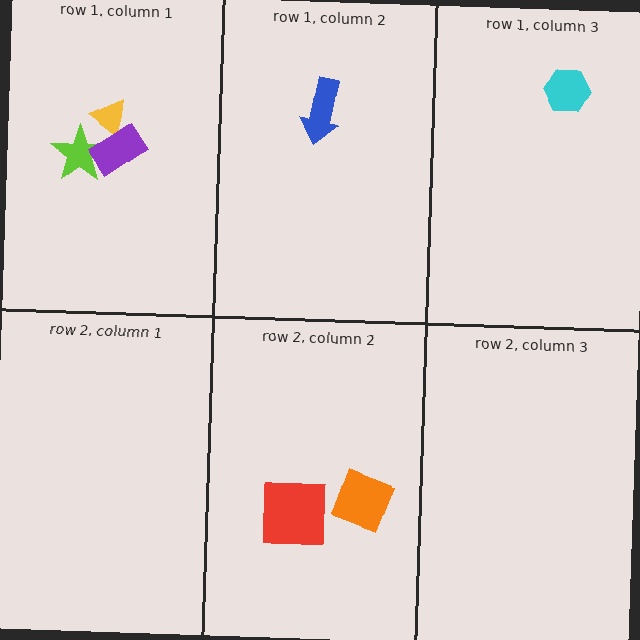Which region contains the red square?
The row 2, column 2 region.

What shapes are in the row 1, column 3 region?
The cyan hexagon.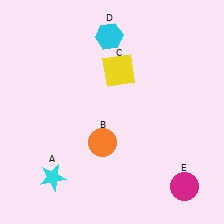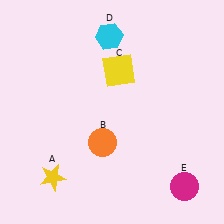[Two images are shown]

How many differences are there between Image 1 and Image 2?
There is 1 difference between the two images.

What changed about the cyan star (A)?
In Image 1, A is cyan. In Image 2, it changed to yellow.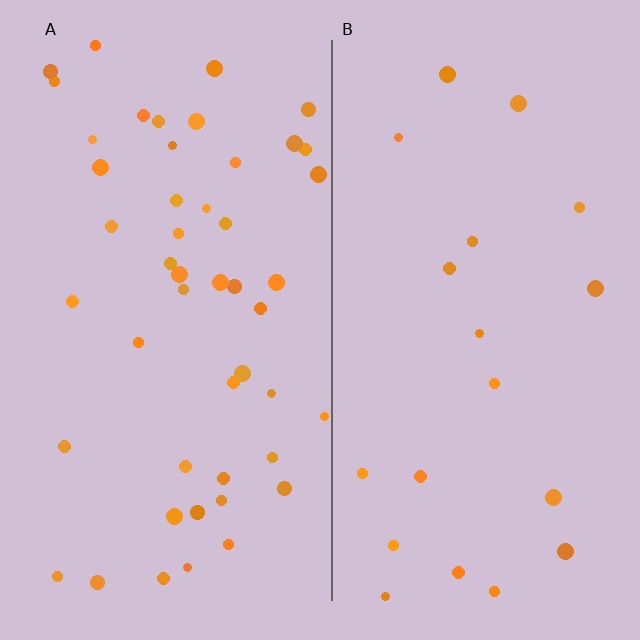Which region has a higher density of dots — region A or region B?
A (the left).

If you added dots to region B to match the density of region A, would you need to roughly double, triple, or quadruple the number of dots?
Approximately double.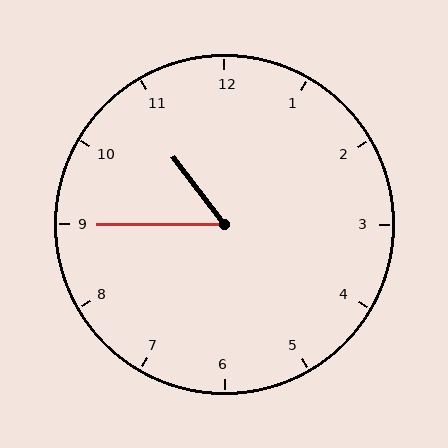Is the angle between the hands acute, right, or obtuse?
It is acute.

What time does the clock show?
10:45.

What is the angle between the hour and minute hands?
Approximately 52 degrees.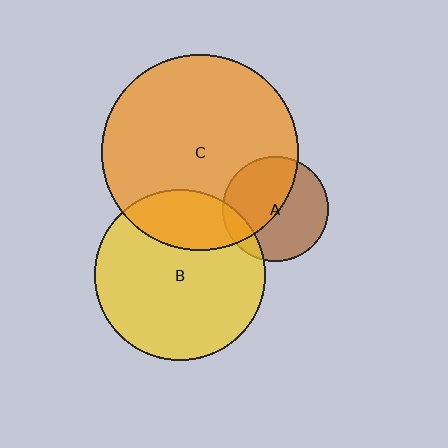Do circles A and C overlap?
Yes.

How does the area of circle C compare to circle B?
Approximately 1.3 times.